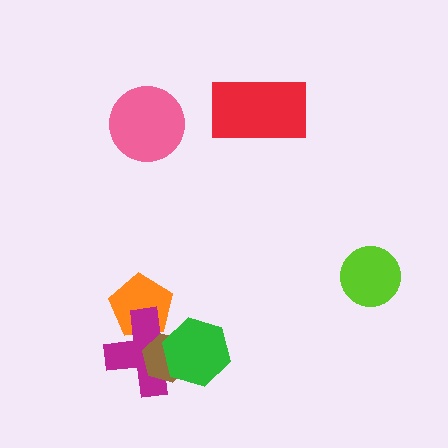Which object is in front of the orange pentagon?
The magenta cross is in front of the orange pentagon.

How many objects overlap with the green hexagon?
2 objects overlap with the green hexagon.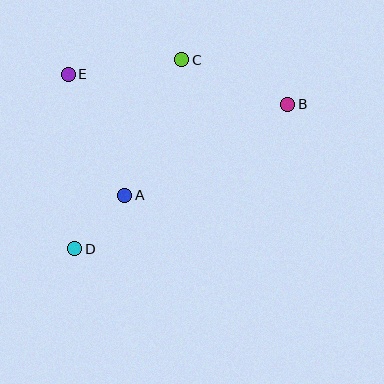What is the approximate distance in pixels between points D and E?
The distance between D and E is approximately 175 pixels.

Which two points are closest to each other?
Points A and D are closest to each other.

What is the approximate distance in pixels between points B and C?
The distance between B and C is approximately 115 pixels.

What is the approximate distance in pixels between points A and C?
The distance between A and C is approximately 147 pixels.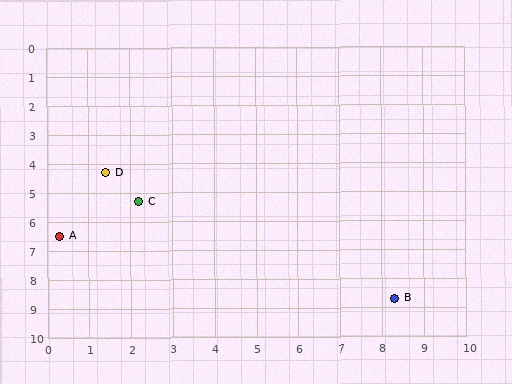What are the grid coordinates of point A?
Point A is at approximately (0.3, 6.5).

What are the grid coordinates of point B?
Point B is at approximately (8.3, 8.7).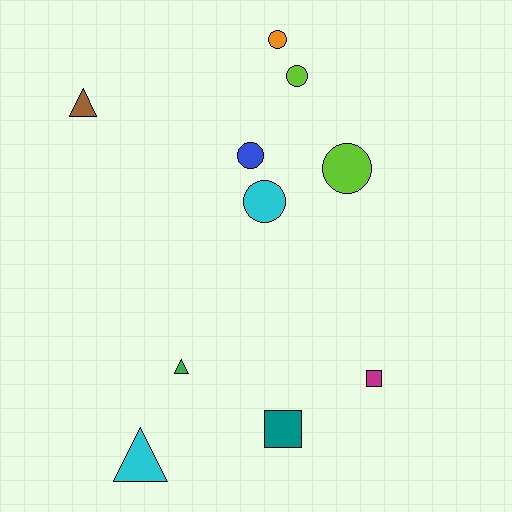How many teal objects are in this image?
There is 1 teal object.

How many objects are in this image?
There are 10 objects.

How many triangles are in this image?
There are 3 triangles.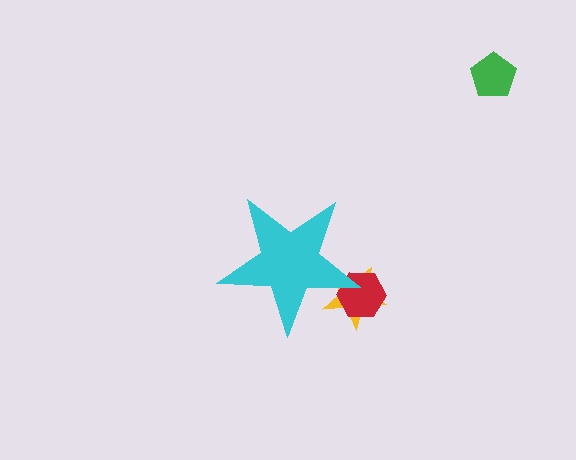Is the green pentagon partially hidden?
No, the green pentagon is fully visible.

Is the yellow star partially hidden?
Yes, the yellow star is partially hidden behind the cyan star.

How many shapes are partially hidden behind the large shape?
2 shapes are partially hidden.